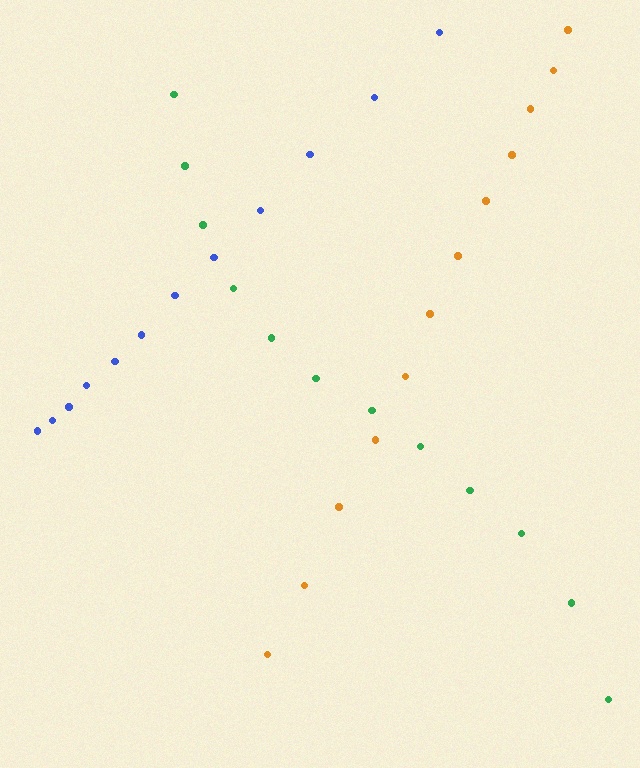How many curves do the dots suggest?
There are 3 distinct paths.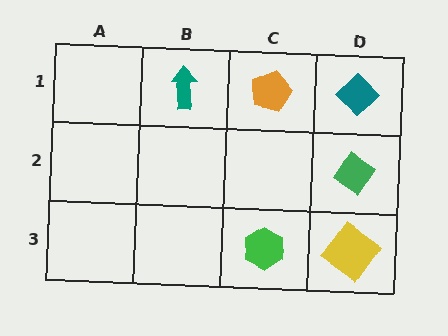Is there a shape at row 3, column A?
No, that cell is empty.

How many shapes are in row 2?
1 shape.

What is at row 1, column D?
A teal diamond.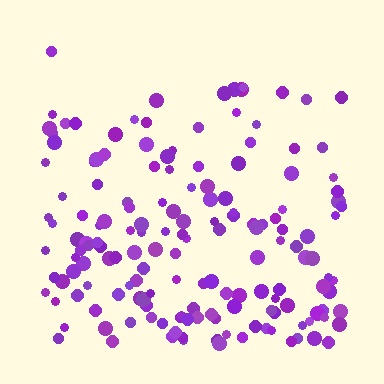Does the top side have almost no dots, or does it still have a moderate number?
Still a moderate number, just noticeably fewer than the bottom.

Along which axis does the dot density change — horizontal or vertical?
Vertical.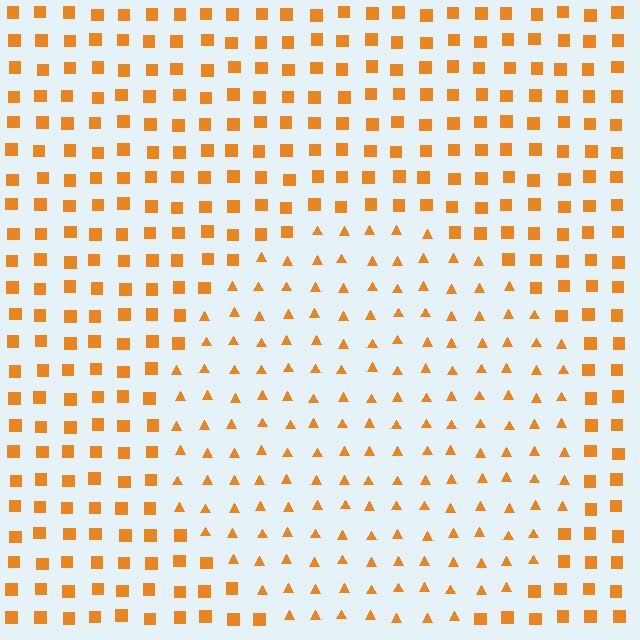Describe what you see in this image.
The image is filled with small orange elements arranged in a uniform grid. A circle-shaped region contains triangles, while the surrounding area contains squares. The boundary is defined purely by the change in element shape.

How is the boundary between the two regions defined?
The boundary is defined by a change in element shape: triangles inside vs. squares outside. All elements share the same color and spacing.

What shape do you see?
I see a circle.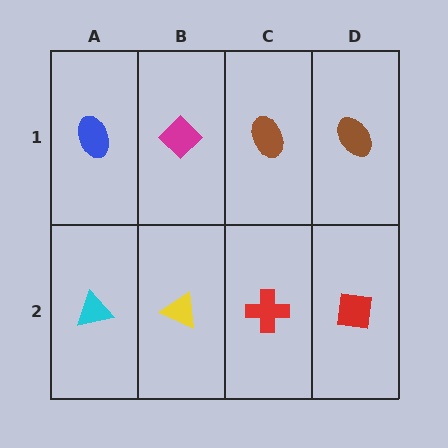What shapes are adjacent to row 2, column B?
A magenta diamond (row 1, column B), a cyan triangle (row 2, column A), a red cross (row 2, column C).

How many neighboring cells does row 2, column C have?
3.